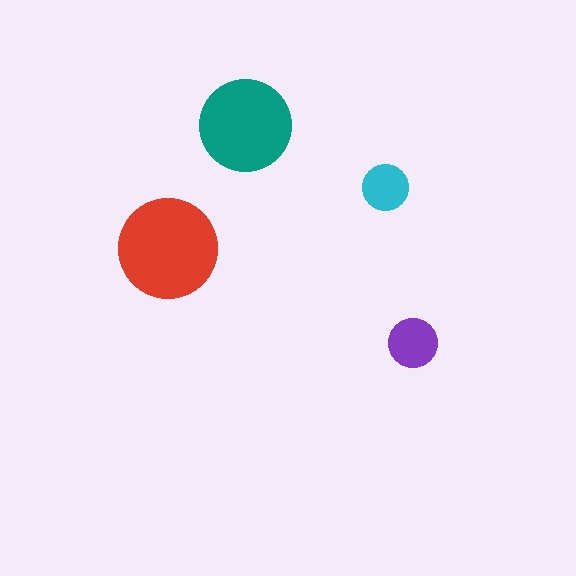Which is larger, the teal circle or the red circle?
The red one.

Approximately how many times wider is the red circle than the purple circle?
About 2 times wider.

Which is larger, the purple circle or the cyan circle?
The purple one.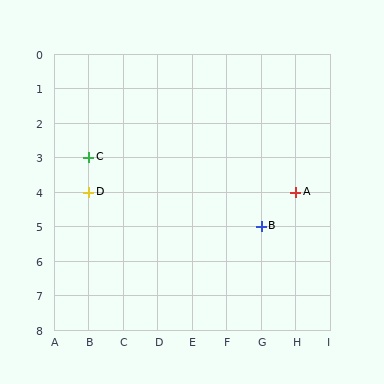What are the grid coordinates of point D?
Point D is at grid coordinates (B, 4).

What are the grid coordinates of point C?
Point C is at grid coordinates (B, 3).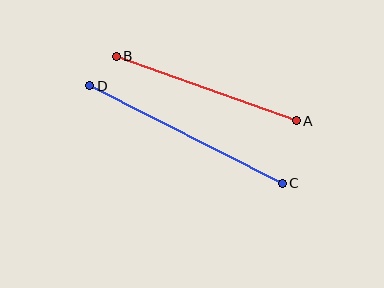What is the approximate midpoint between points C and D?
The midpoint is at approximately (186, 135) pixels.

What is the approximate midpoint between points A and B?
The midpoint is at approximately (206, 89) pixels.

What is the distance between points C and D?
The distance is approximately 216 pixels.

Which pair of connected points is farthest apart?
Points C and D are farthest apart.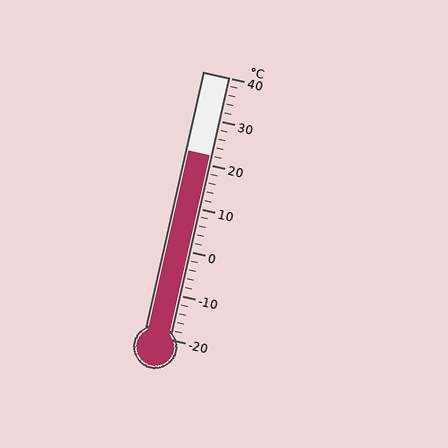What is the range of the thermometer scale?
The thermometer scale ranges from -20°C to 40°C.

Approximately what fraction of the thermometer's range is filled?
The thermometer is filled to approximately 70% of its range.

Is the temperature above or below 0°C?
The temperature is above 0°C.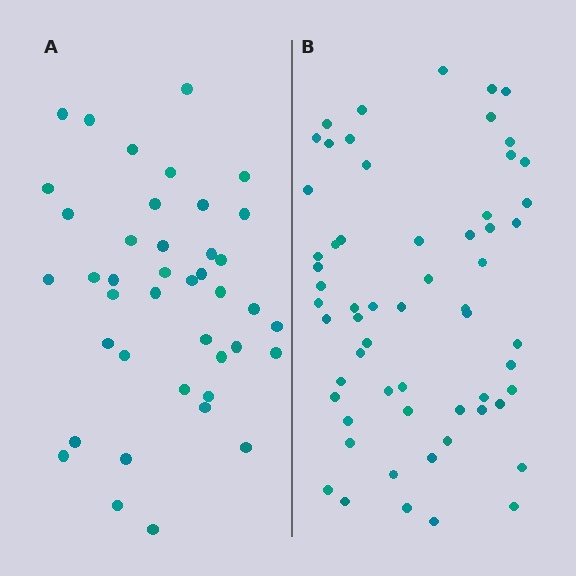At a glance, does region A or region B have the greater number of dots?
Region B (the right region) has more dots.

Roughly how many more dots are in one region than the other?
Region B has approximately 20 more dots than region A.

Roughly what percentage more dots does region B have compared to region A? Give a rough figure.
About 45% more.